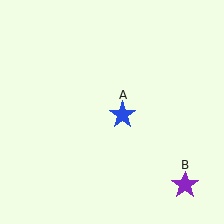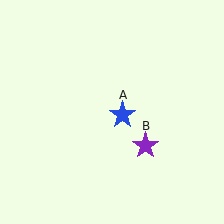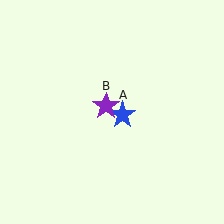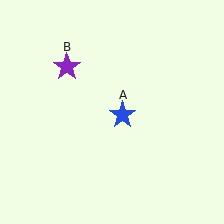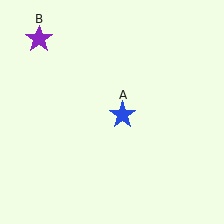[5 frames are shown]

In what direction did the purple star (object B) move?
The purple star (object B) moved up and to the left.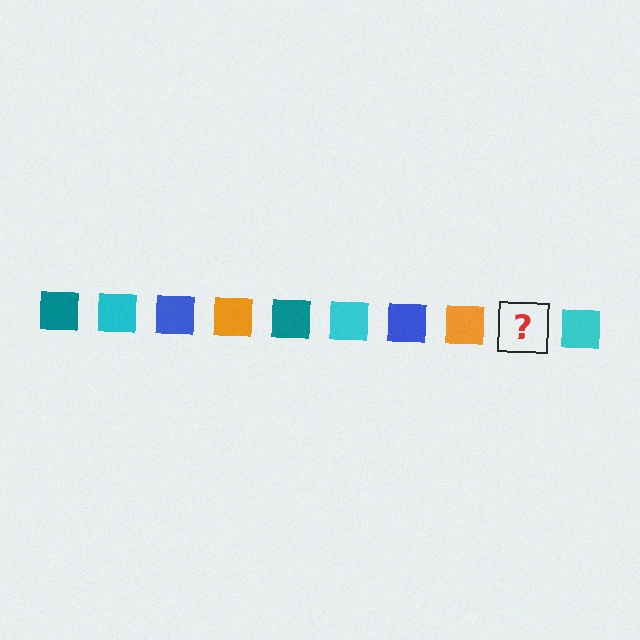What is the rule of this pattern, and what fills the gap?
The rule is that the pattern cycles through teal, cyan, blue, orange squares. The gap should be filled with a teal square.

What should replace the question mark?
The question mark should be replaced with a teal square.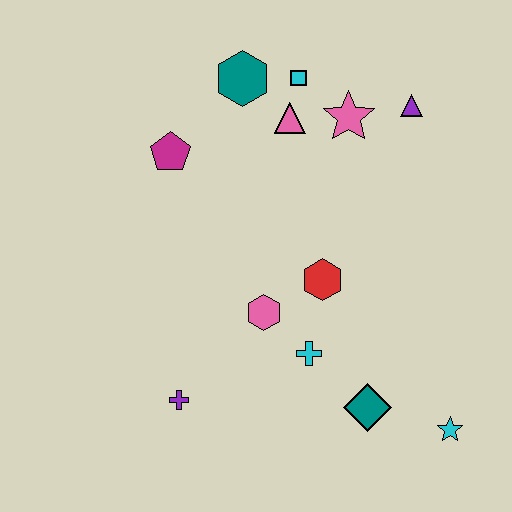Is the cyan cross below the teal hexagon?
Yes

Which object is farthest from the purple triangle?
The purple cross is farthest from the purple triangle.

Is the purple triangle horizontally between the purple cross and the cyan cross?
No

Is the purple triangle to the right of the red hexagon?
Yes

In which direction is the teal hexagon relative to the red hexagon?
The teal hexagon is above the red hexagon.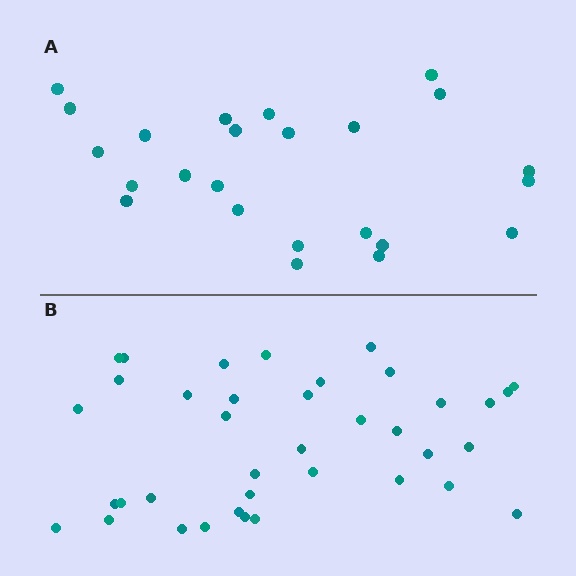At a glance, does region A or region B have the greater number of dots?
Region B (the bottom region) has more dots.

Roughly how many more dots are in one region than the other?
Region B has approximately 15 more dots than region A.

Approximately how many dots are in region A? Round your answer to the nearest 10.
About 20 dots. (The exact count is 24, which rounds to 20.)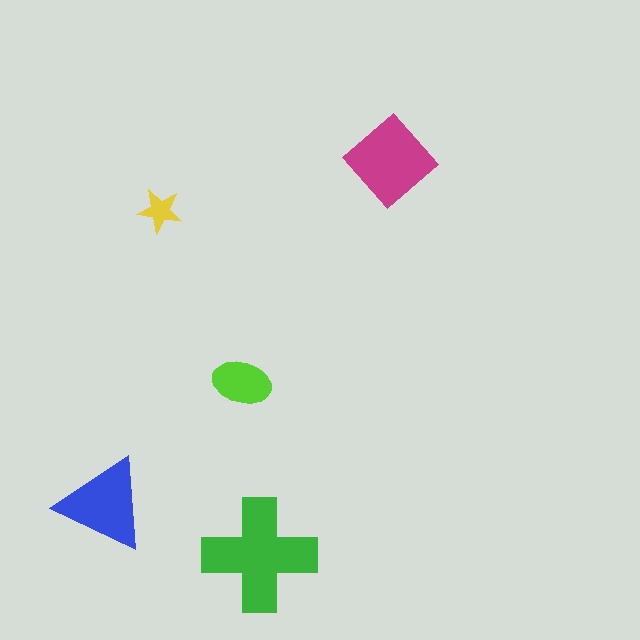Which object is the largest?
The green cross.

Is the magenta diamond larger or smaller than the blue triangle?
Larger.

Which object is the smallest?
The yellow star.